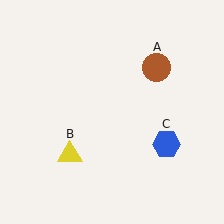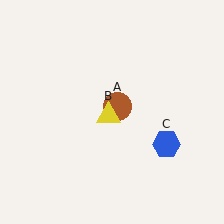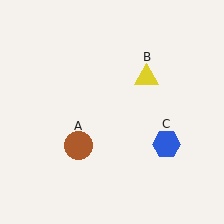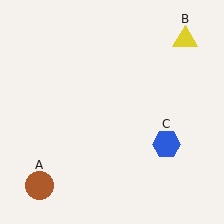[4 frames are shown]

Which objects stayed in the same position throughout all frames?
Blue hexagon (object C) remained stationary.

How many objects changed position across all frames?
2 objects changed position: brown circle (object A), yellow triangle (object B).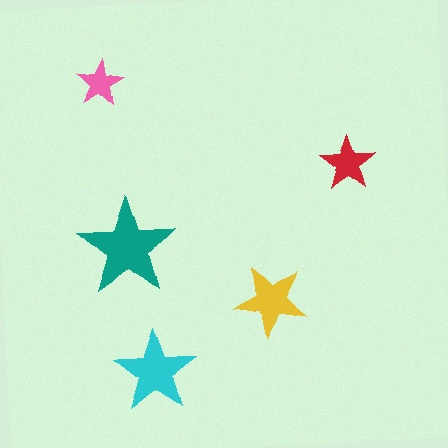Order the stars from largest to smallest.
the teal one, the cyan one, the yellow one, the red one, the pink one.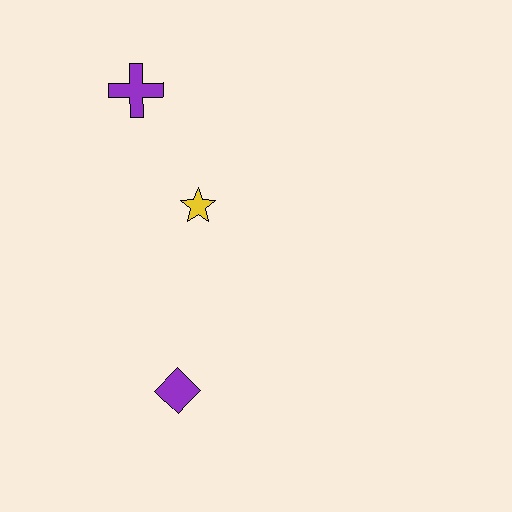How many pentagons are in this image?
There are no pentagons.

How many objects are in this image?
There are 3 objects.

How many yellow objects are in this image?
There is 1 yellow object.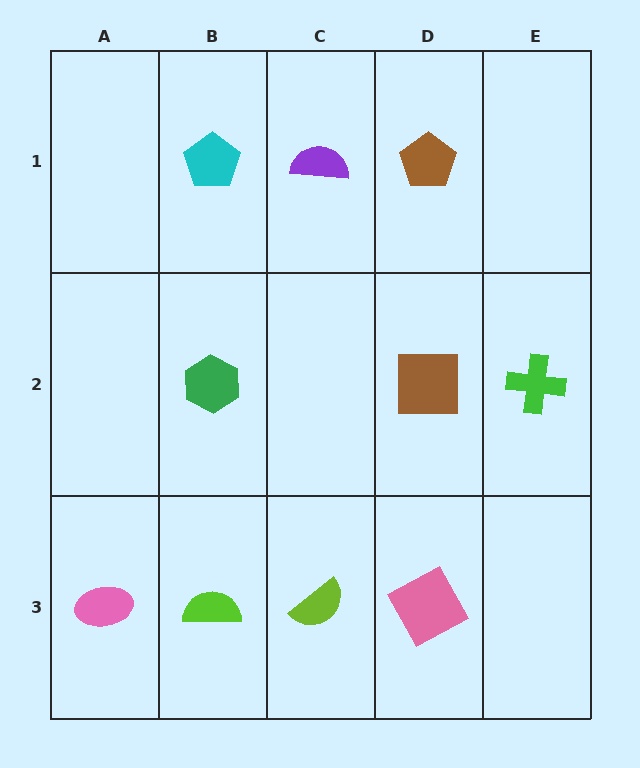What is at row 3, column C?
A lime semicircle.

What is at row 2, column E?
A green cross.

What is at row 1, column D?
A brown pentagon.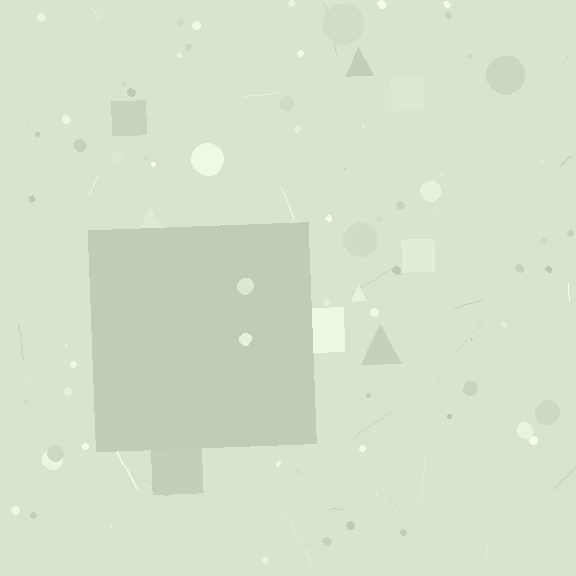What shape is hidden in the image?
A square is hidden in the image.